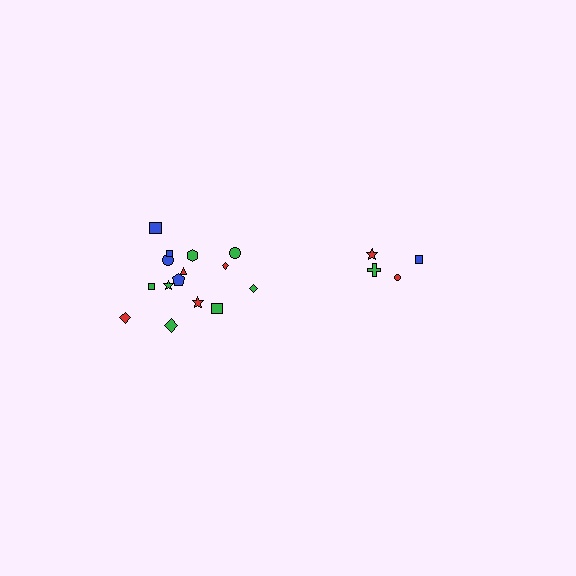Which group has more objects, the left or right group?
The left group.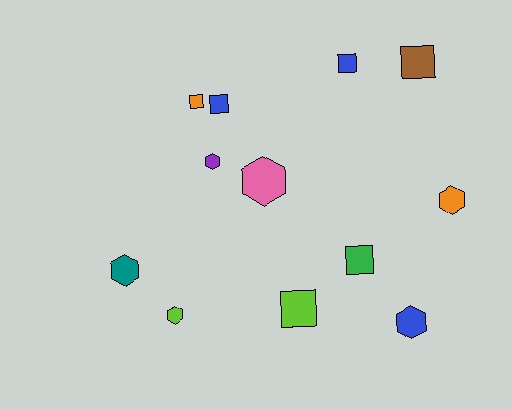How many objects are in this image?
There are 12 objects.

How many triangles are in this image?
There are no triangles.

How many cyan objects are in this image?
There are no cyan objects.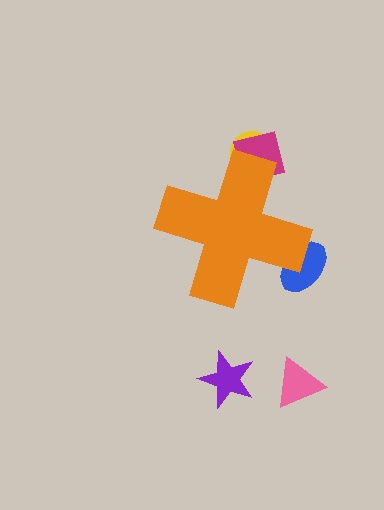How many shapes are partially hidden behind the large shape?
3 shapes are partially hidden.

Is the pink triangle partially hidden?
No, the pink triangle is fully visible.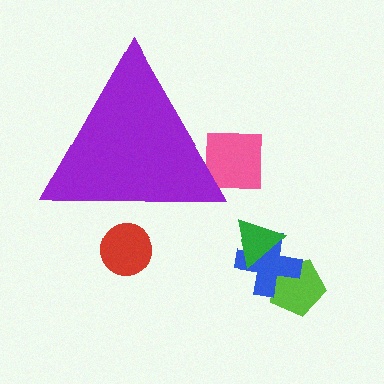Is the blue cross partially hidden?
No, the blue cross is fully visible.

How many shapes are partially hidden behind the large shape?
2 shapes are partially hidden.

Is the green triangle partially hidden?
No, the green triangle is fully visible.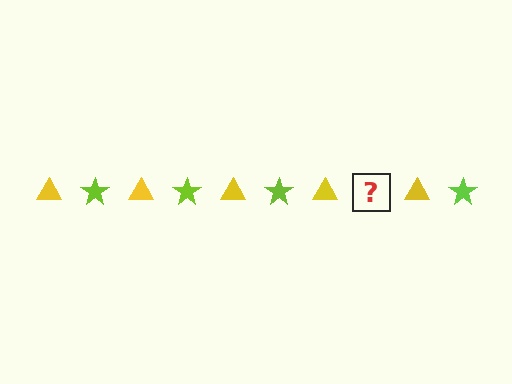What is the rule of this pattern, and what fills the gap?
The rule is that the pattern alternates between yellow triangle and lime star. The gap should be filled with a lime star.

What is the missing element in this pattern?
The missing element is a lime star.